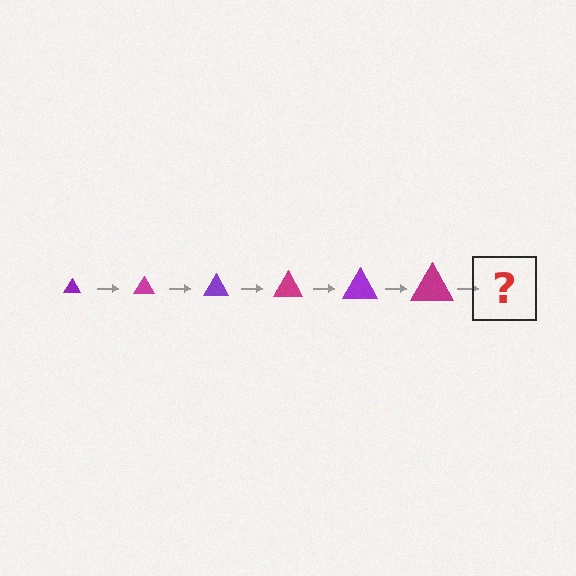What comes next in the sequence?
The next element should be a purple triangle, larger than the previous one.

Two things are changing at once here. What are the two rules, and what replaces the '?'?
The two rules are that the triangle grows larger each step and the color cycles through purple and magenta. The '?' should be a purple triangle, larger than the previous one.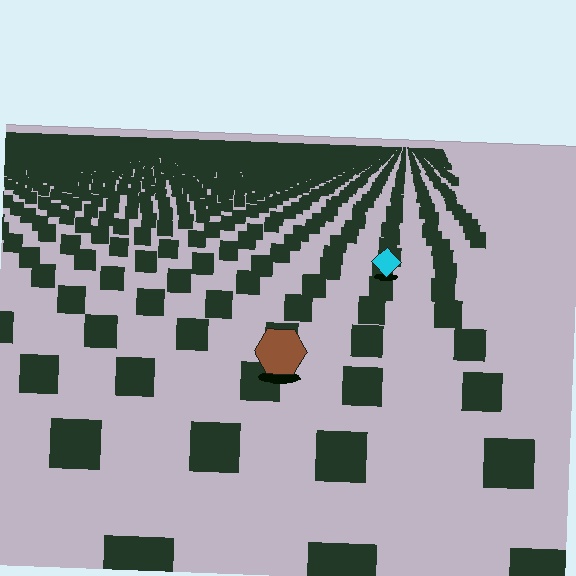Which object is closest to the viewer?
The brown hexagon is closest. The texture marks near it are larger and more spread out.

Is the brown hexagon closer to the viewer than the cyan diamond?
Yes. The brown hexagon is closer — you can tell from the texture gradient: the ground texture is coarser near it.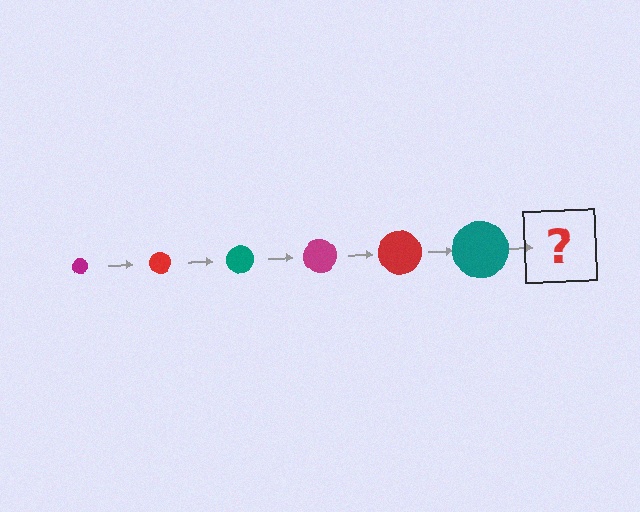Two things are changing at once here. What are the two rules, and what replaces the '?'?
The two rules are that the circle grows larger each step and the color cycles through magenta, red, and teal. The '?' should be a magenta circle, larger than the previous one.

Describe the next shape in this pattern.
It should be a magenta circle, larger than the previous one.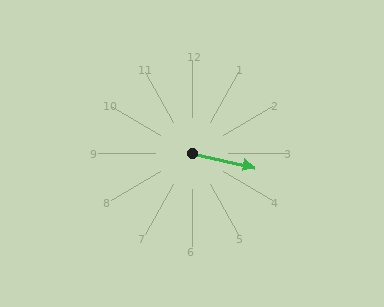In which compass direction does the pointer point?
East.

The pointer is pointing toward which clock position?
Roughly 3 o'clock.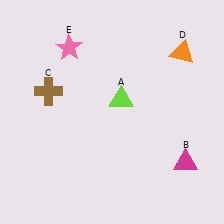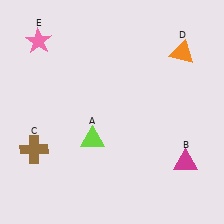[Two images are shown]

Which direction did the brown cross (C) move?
The brown cross (C) moved down.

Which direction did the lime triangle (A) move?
The lime triangle (A) moved down.